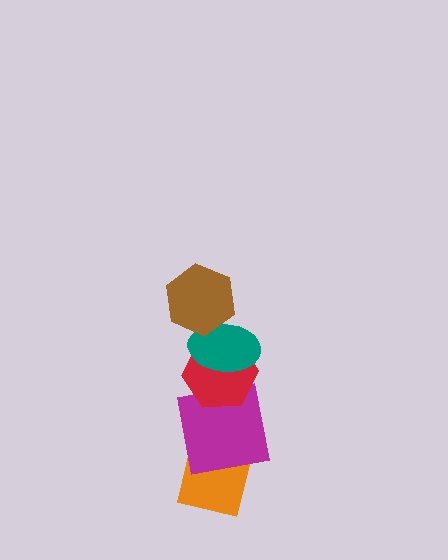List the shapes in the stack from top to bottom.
From top to bottom: the brown hexagon, the teal ellipse, the red hexagon, the magenta square, the orange square.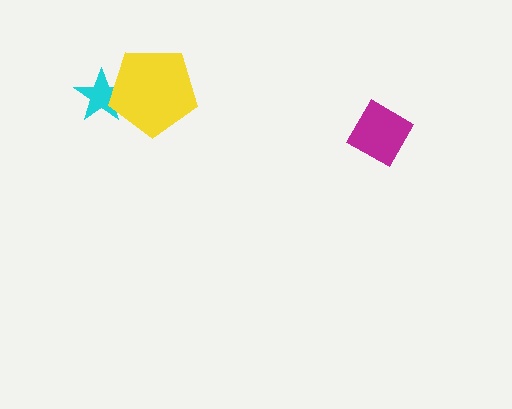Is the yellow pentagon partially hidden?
No, no other shape covers it.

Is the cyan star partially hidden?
Yes, it is partially covered by another shape.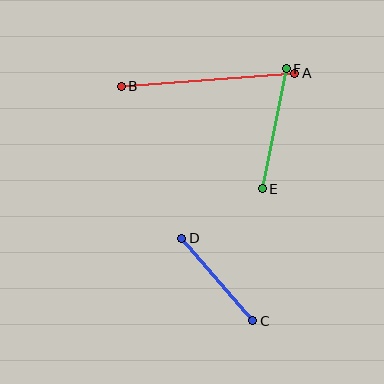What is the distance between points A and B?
The distance is approximately 174 pixels.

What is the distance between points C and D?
The distance is approximately 109 pixels.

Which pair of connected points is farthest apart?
Points A and B are farthest apart.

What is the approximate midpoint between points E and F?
The midpoint is at approximately (274, 129) pixels.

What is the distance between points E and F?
The distance is approximately 122 pixels.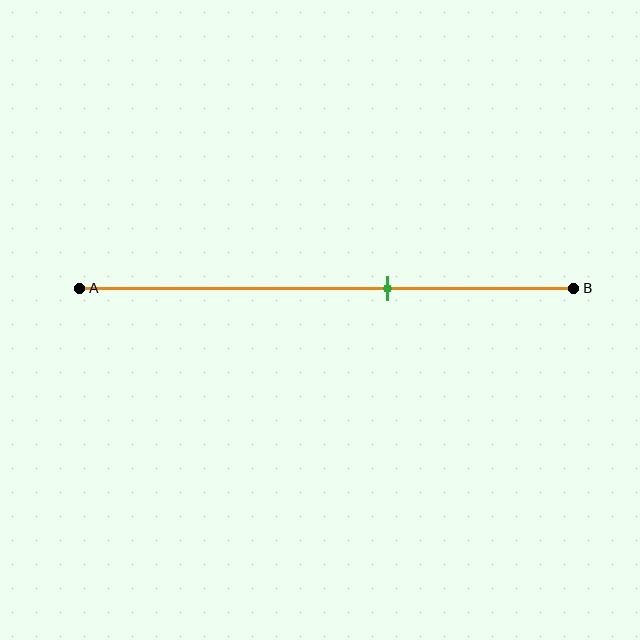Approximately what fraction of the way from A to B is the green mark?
The green mark is approximately 60% of the way from A to B.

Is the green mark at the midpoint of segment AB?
No, the mark is at about 60% from A, not at the 50% midpoint.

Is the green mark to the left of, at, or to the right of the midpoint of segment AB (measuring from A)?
The green mark is to the right of the midpoint of segment AB.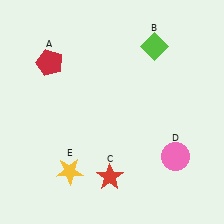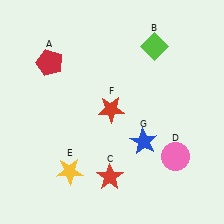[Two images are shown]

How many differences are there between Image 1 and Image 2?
There are 2 differences between the two images.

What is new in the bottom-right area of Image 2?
A blue star (G) was added in the bottom-right area of Image 2.